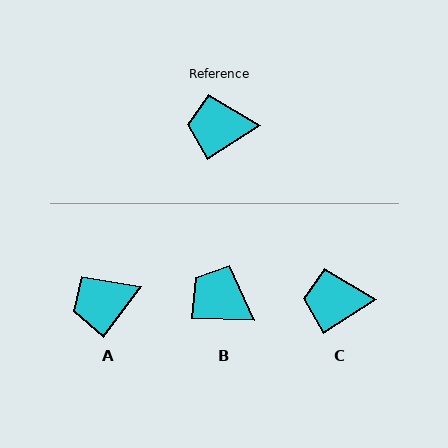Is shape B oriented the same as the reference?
No, it is off by about 35 degrees.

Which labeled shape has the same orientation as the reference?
C.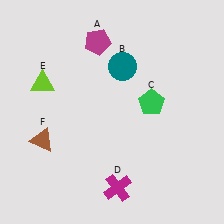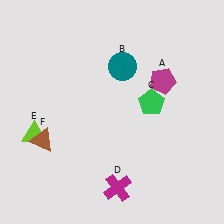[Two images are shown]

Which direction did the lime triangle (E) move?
The lime triangle (E) moved down.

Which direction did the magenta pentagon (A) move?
The magenta pentagon (A) moved right.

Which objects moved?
The objects that moved are: the magenta pentagon (A), the lime triangle (E).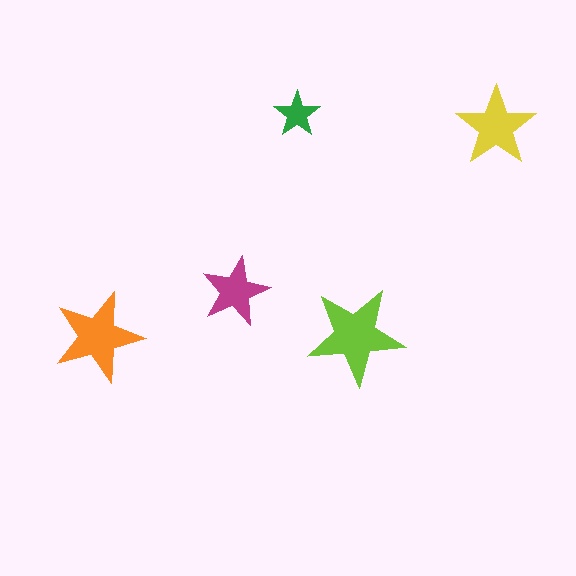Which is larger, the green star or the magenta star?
The magenta one.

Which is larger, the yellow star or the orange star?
The orange one.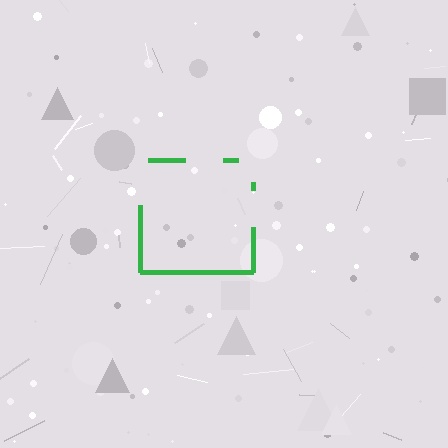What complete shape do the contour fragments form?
The contour fragments form a square.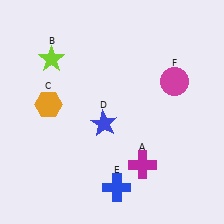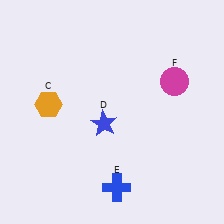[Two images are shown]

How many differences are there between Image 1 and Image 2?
There are 2 differences between the two images.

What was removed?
The magenta cross (A), the lime star (B) were removed in Image 2.